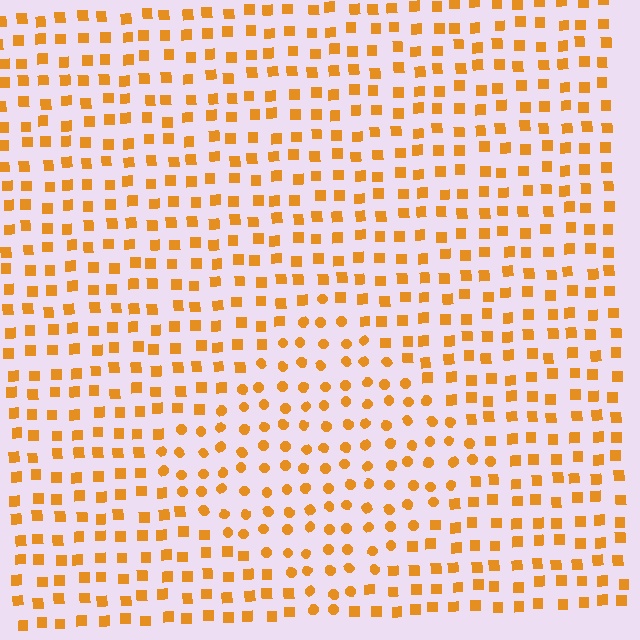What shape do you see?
I see a diamond.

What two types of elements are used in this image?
The image uses circles inside the diamond region and squares outside it.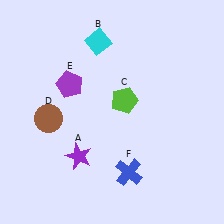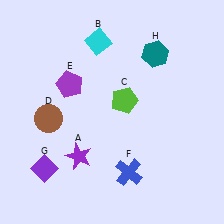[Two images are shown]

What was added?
A purple diamond (G), a teal hexagon (H) were added in Image 2.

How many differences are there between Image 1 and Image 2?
There are 2 differences between the two images.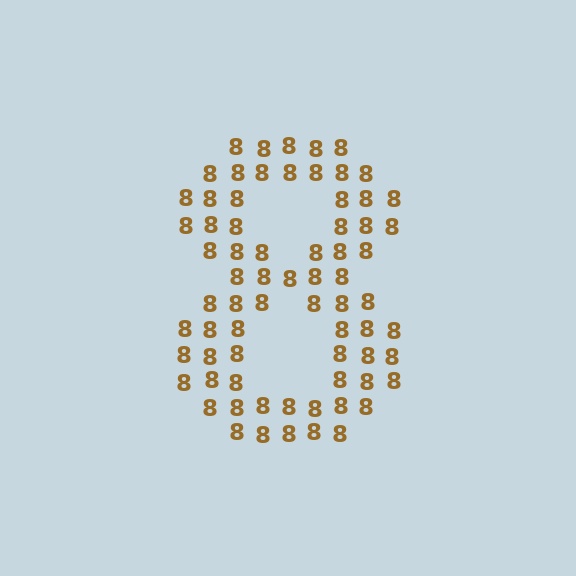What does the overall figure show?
The overall figure shows the digit 8.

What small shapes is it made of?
It is made of small digit 8's.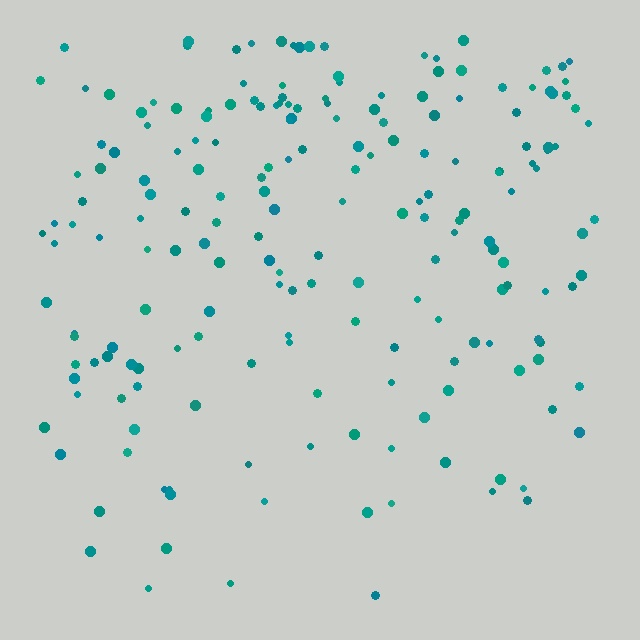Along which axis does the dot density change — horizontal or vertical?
Vertical.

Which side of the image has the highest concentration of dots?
The top.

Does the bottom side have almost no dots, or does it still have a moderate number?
Still a moderate number, just noticeably fewer than the top.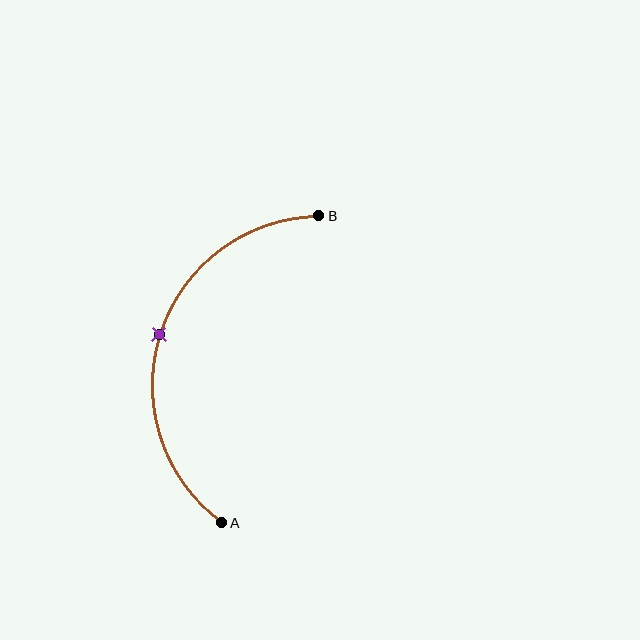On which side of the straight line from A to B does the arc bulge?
The arc bulges to the left of the straight line connecting A and B.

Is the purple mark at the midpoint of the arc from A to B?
Yes. The purple mark lies on the arc at equal arc-length from both A and B — it is the arc midpoint.